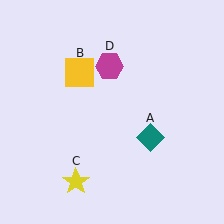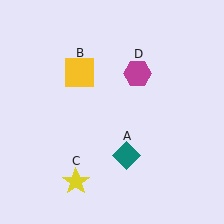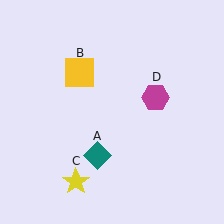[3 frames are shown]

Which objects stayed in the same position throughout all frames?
Yellow square (object B) and yellow star (object C) remained stationary.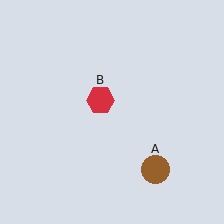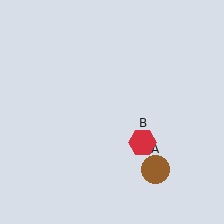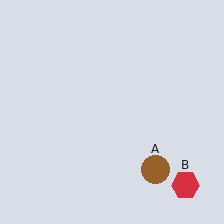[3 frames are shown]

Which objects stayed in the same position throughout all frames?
Brown circle (object A) remained stationary.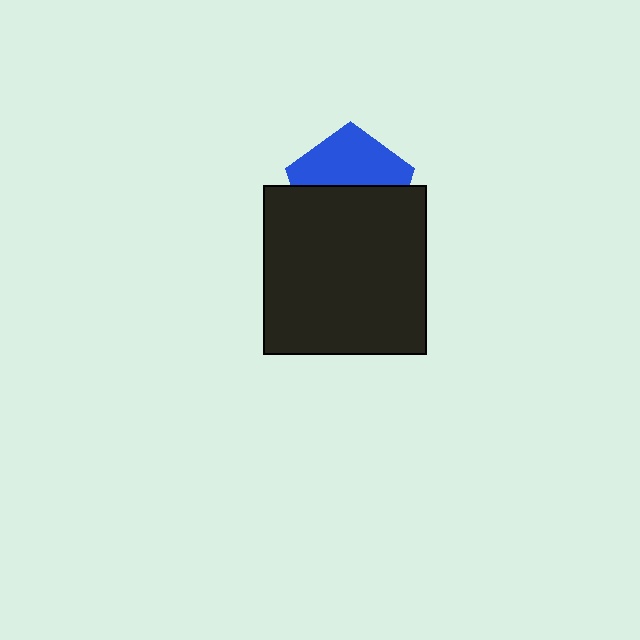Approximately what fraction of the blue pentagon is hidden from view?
Roughly 54% of the blue pentagon is hidden behind the black rectangle.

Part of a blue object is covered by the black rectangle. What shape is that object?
It is a pentagon.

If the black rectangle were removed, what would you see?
You would see the complete blue pentagon.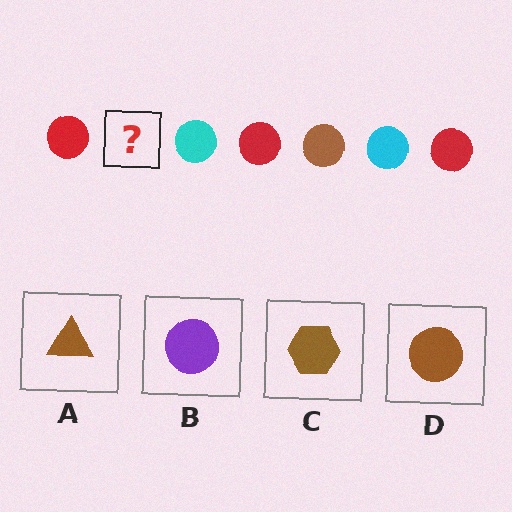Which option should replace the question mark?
Option D.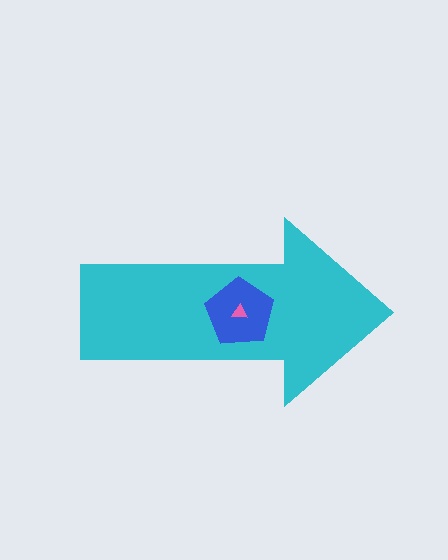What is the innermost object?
The pink triangle.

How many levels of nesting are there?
3.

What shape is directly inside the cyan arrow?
The blue pentagon.